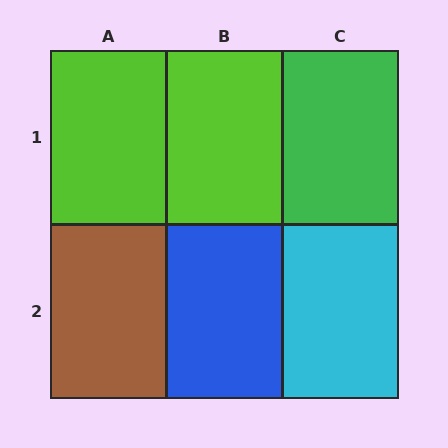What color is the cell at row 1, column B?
Lime.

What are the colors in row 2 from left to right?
Brown, blue, cyan.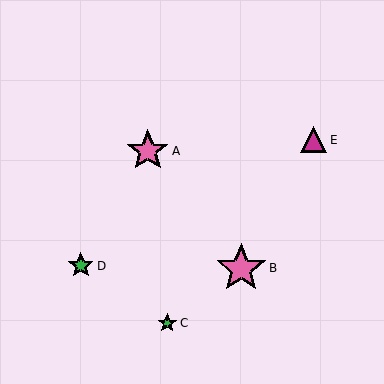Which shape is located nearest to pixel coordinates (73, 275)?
The green star (labeled D) at (81, 266) is nearest to that location.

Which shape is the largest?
The pink star (labeled B) is the largest.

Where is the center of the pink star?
The center of the pink star is at (241, 269).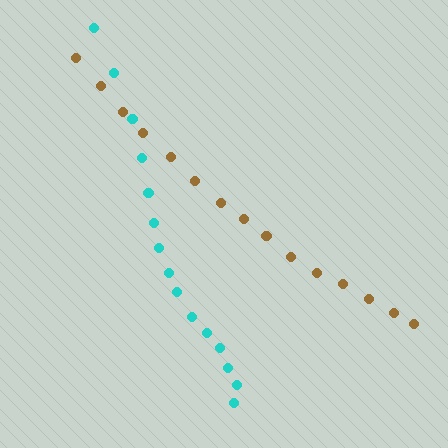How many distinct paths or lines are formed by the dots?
There are 2 distinct paths.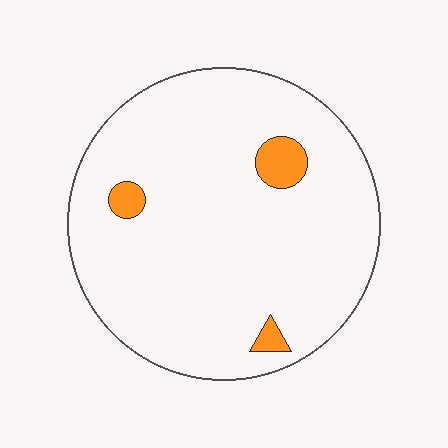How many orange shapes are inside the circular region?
3.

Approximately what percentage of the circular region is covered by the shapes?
Approximately 5%.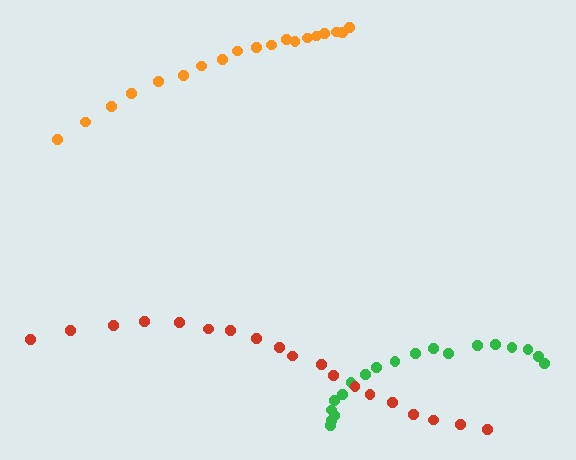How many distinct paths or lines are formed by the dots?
There are 3 distinct paths.